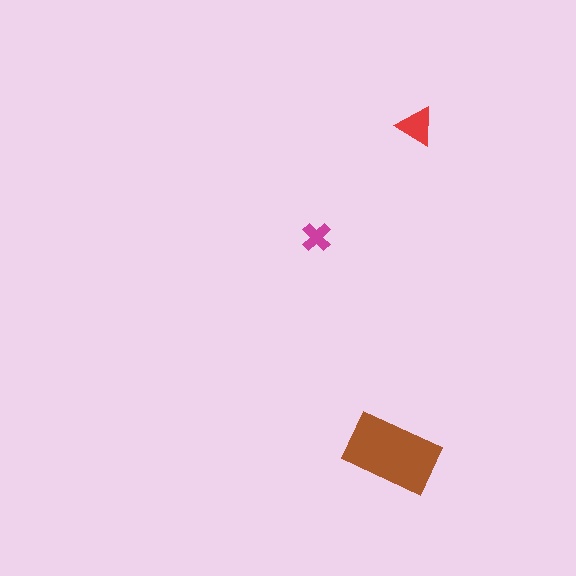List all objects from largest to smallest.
The brown rectangle, the red triangle, the magenta cross.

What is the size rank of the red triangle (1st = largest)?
2nd.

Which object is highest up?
The red triangle is topmost.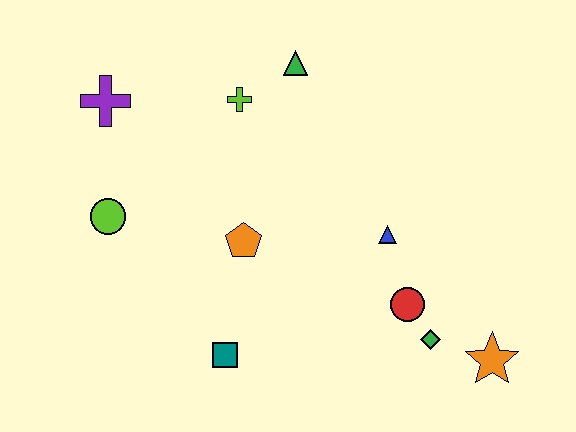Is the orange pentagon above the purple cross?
No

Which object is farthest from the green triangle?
The orange star is farthest from the green triangle.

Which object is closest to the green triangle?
The lime cross is closest to the green triangle.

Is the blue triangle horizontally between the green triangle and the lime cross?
No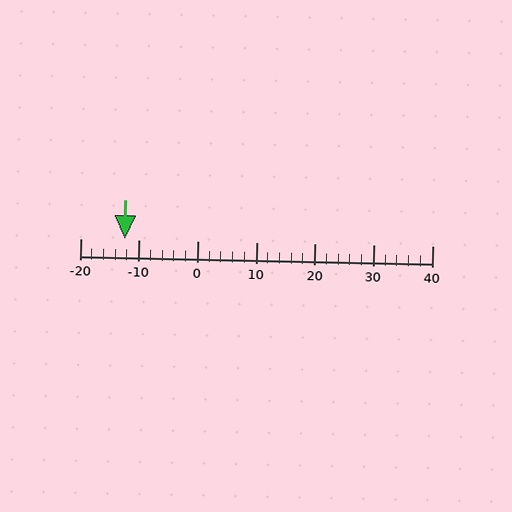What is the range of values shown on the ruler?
The ruler shows values from -20 to 40.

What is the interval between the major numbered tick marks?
The major tick marks are spaced 10 units apart.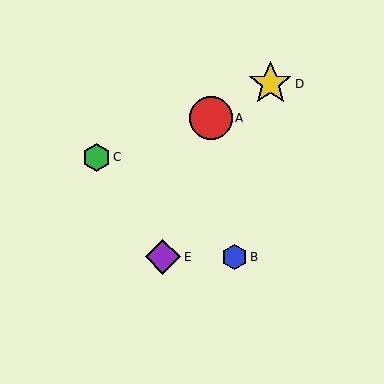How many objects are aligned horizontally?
2 objects (B, E) are aligned horizontally.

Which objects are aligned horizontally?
Objects B, E are aligned horizontally.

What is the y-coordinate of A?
Object A is at y≈118.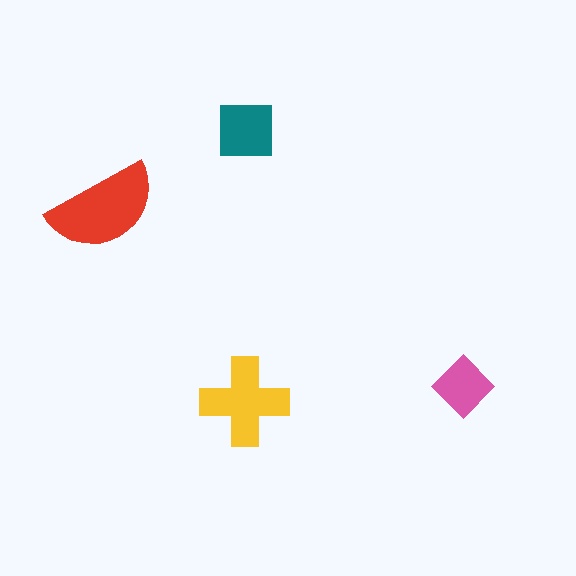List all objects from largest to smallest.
The red semicircle, the yellow cross, the teal square, the pink diamond.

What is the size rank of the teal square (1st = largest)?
3rd.